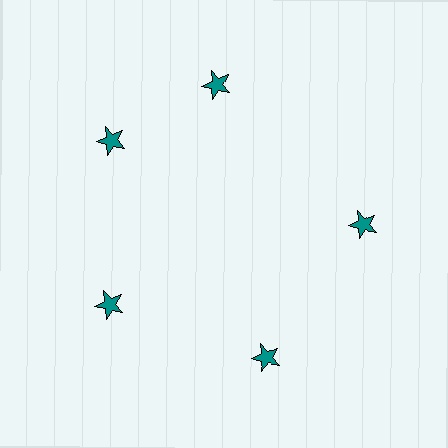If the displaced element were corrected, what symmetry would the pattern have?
It would have 5-fold rotational symmetry — the pattern would map onto itself every 72 degrees.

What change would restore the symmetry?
The symmetry would be restored by rotating it back into even spacing with its neighbors so that all 5 stars sit at equal angles and equal distance from the center.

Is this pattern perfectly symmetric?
No. The 5 teal stars are arranged in a ring, but one element near the 1 o'clock position is rotated out of alignment along the ring, breaking the 5-fold rotational symmetry.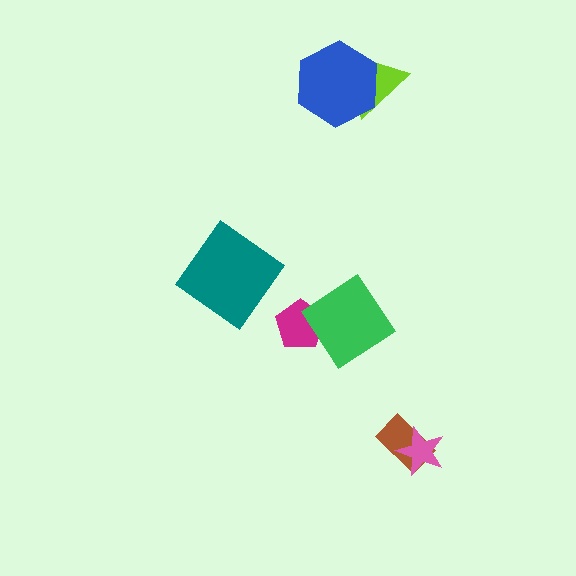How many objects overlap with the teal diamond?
0 objects overlap with the teal diamond.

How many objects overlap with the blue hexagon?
1 object overlaps with the blue hexagon.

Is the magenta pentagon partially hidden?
Yes, it is partially covered by another shape.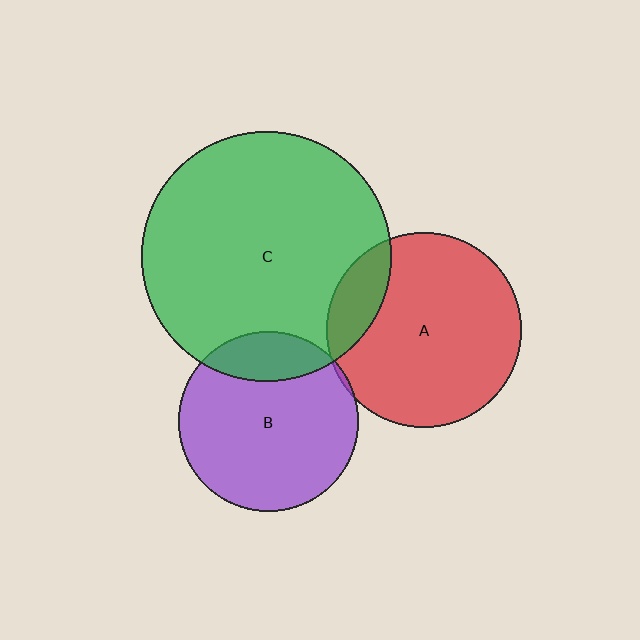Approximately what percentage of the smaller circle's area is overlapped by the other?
Approximately 20%.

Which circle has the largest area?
Circle C (green).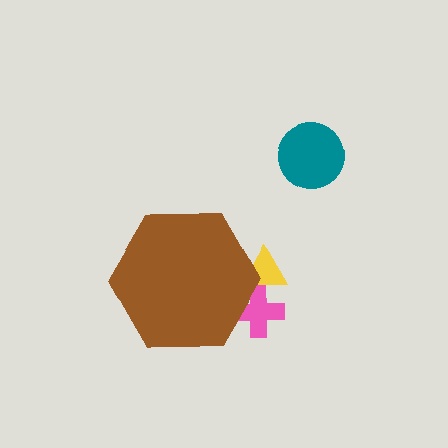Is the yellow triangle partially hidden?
Yes, the yellow triangle is partially hidden behind the brown hexagon.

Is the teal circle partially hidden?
No, the teal circle is fully visible.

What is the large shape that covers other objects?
A brown hexagon.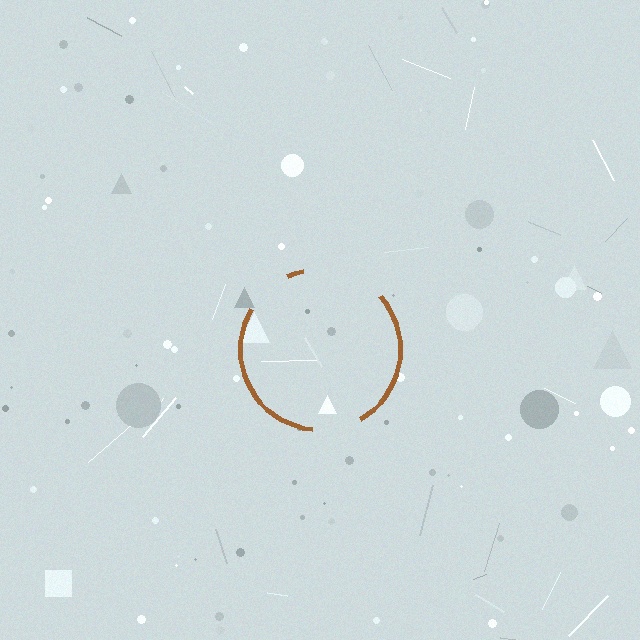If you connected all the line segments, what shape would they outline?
They would outline a circle.